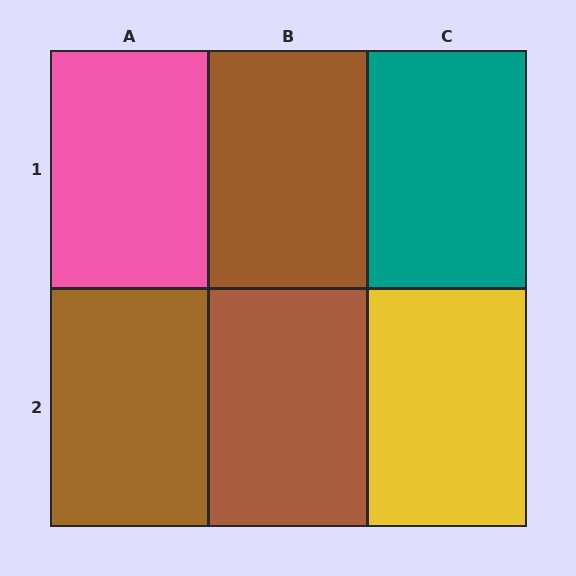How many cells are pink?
1 cell is pink.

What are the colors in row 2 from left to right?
Brown, brown, yellow.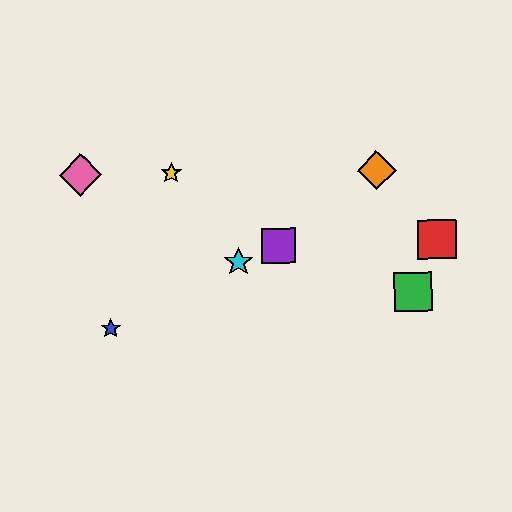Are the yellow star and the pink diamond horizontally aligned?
Yes, both are at y≈173.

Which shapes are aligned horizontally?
The yellow star, the orange diamond, the pink diamond are aligned horizontally.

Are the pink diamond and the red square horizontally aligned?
No, the pink diamond is at y≈175 and the red square is at y≈239.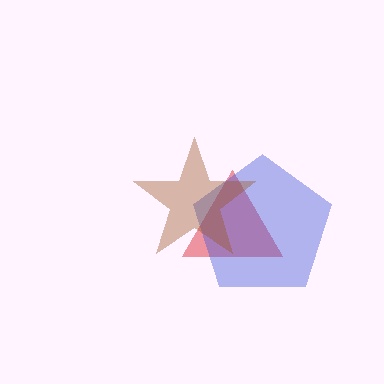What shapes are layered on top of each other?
The layered shapes are: a red triangle, a blue pentagon, a brown star.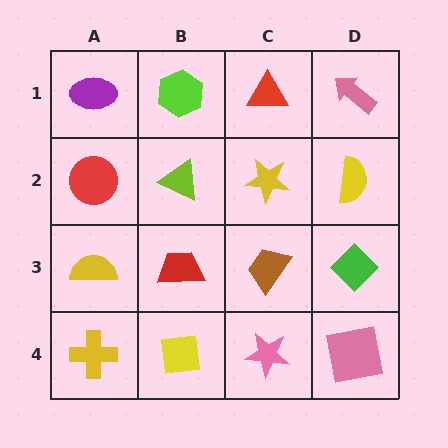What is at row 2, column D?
A yellow semicircle.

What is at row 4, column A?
A yellow cross.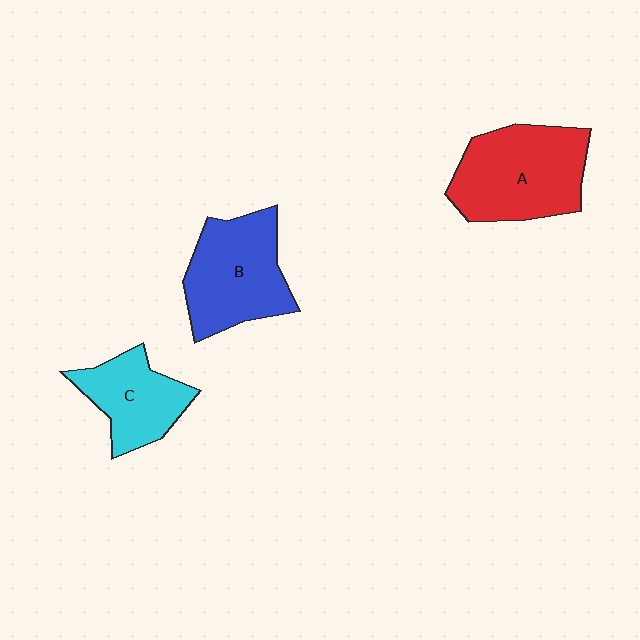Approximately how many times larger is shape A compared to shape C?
Approximately 1.5 times.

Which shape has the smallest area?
Shape C (cyan).